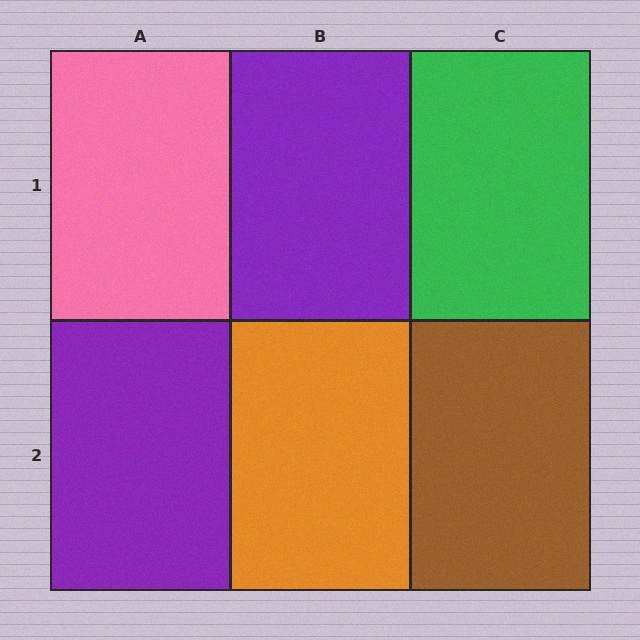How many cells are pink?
1 cell is pink.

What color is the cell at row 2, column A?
Purple.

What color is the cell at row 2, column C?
Brown.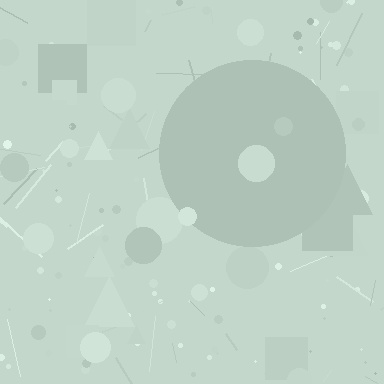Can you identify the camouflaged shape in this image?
The camouflaged shape is a circle.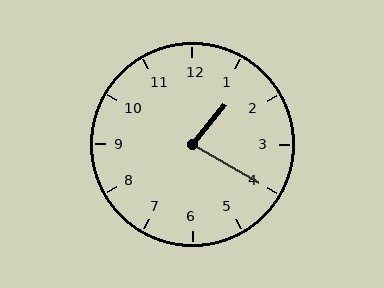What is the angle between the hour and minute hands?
Approximately 80 degrees.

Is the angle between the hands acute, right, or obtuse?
It is acute.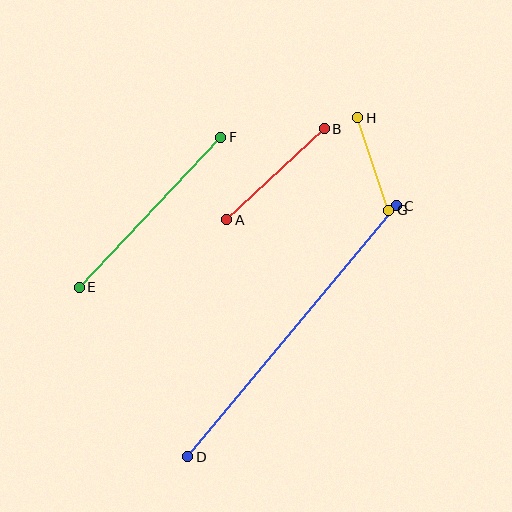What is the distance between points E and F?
The distance is approximately 206 pixels.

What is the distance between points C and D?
The distance is approximately 326 pixels.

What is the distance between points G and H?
The distance is approximately 98 pixels.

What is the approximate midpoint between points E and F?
The midpoint is at approximately (150, 212) pixels.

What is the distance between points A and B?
The distance is approximately 133 pixels.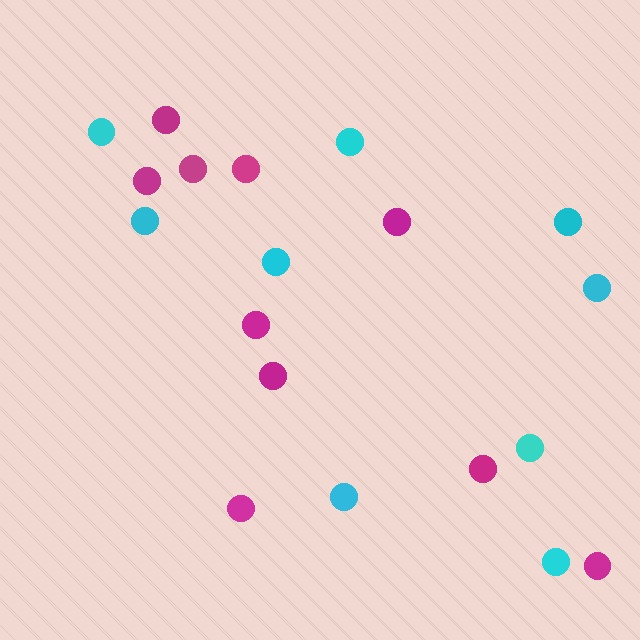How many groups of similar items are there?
There are 2 groups: one group of magenta circles (10) and one group of cyan circles (9).